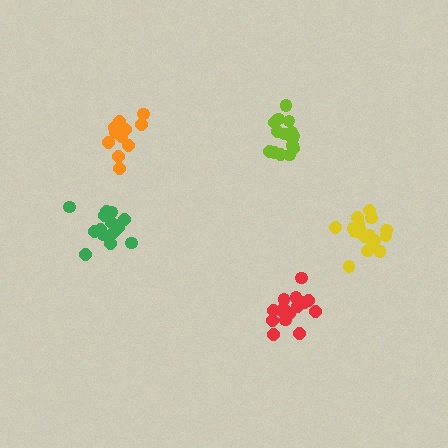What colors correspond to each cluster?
The clusters are colored: orange, lime, green, red, yellow.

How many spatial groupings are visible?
There are 5 spatial groupings.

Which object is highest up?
The orange cluster is topmost.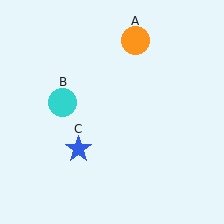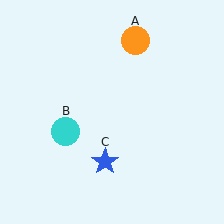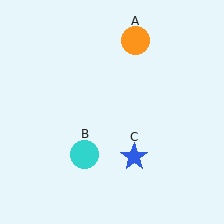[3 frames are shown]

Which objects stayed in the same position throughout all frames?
Orange circle (object A) remained stationary.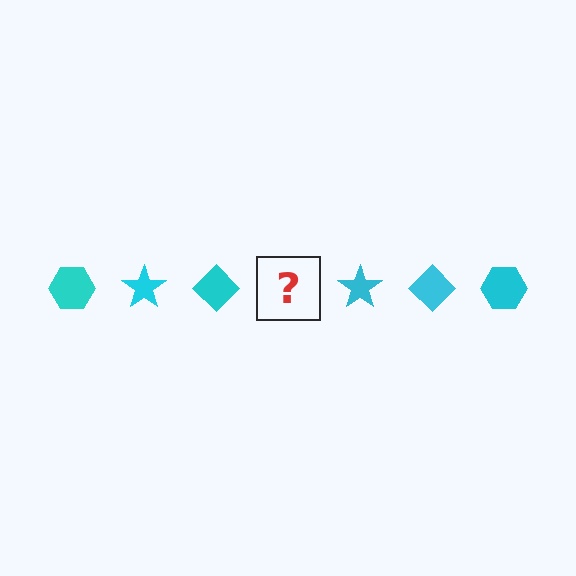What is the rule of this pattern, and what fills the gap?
The rule is that the pattern cycles through hexagon, star, diamond shapes in cyan. The gap should be filled with a cyan hexagon.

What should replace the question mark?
The question mark should be replaced with a cyan hexagon.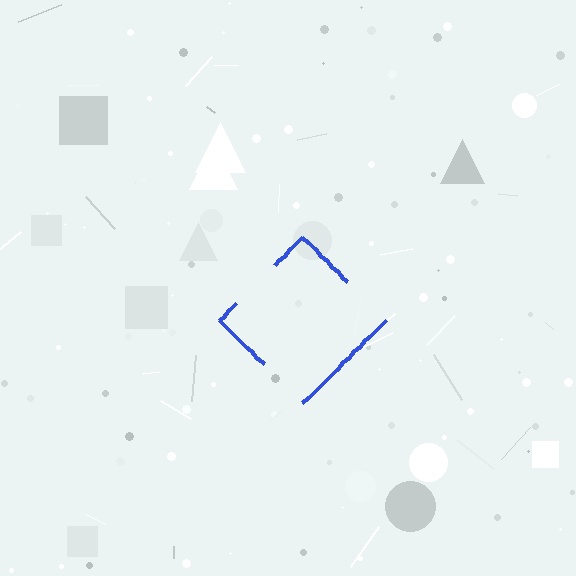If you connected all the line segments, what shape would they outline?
They would outline a diamond.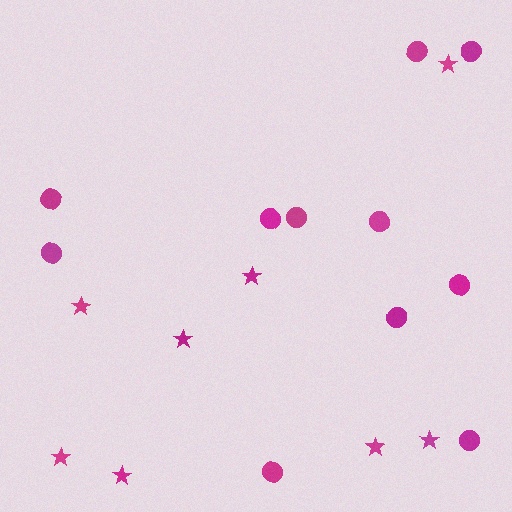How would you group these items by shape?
There are 2 groups: one group of circles (11) and one group of stars (8).